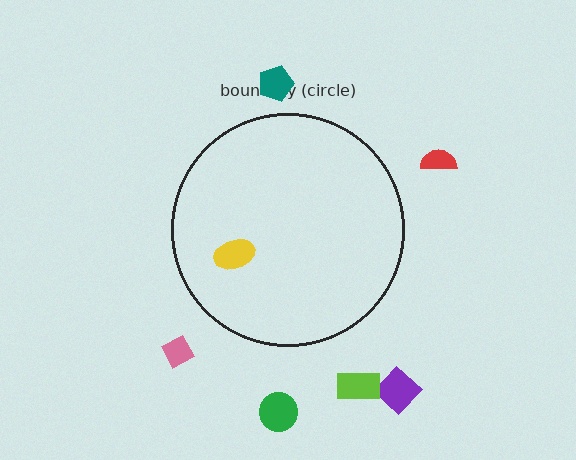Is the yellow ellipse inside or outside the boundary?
Inside.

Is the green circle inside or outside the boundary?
Outside.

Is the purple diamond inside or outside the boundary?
Outside.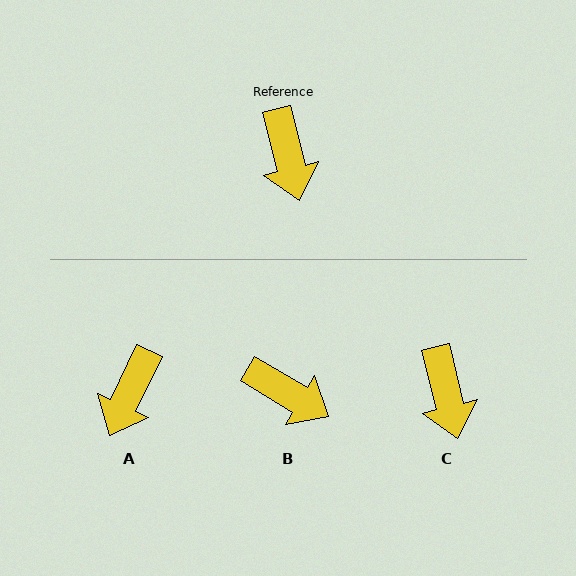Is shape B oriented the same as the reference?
No, it is off by about 45 degrees.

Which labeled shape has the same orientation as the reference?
C.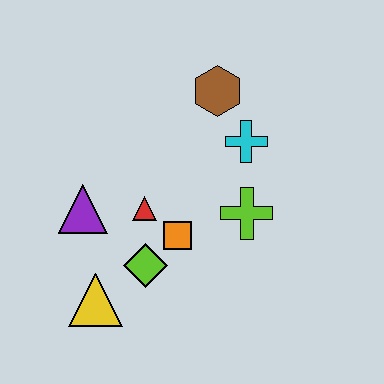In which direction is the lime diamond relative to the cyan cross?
The lime diamond is below the cyan cross.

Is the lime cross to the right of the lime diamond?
Yes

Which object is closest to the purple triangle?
The red triangle is closest to the purple triangle.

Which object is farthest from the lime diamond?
The brown hexagon is farthest from the lime diamond.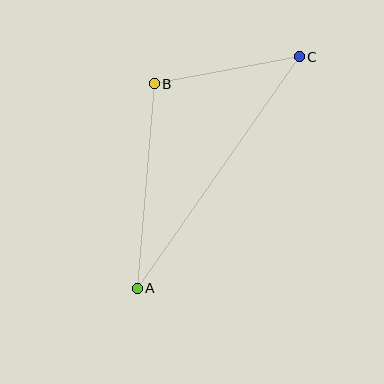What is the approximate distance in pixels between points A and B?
The distance between A and B is approximately 205 pixels.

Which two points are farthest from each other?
Points A and C are farthest from each other.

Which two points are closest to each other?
Points B and C are closest to each other.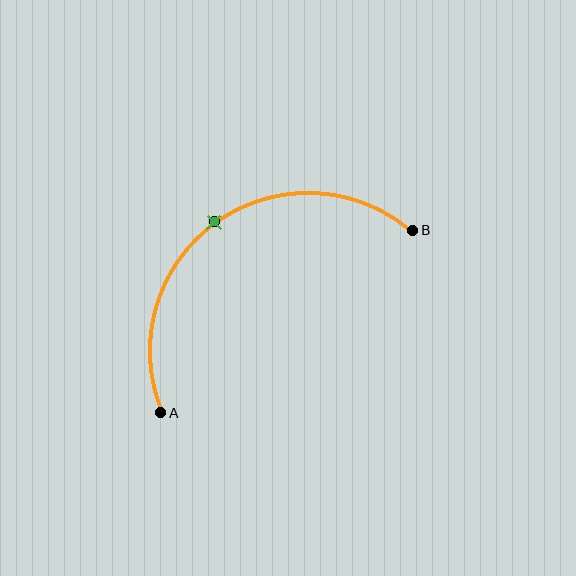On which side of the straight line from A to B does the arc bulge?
The arc bulges above and to the left of the straight line connecting A and B.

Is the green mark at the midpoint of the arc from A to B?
Yes. The green mark lies on the arc at equal arc-length from both A and B — it is the arc midpoint.